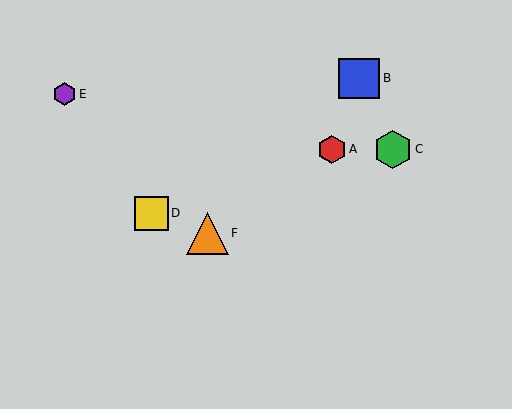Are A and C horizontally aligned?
Yes, both are at y≈149.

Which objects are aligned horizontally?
Objects A, C are aligned horizontally.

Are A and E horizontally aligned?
No, A is at y≈149 and E is at y≈94.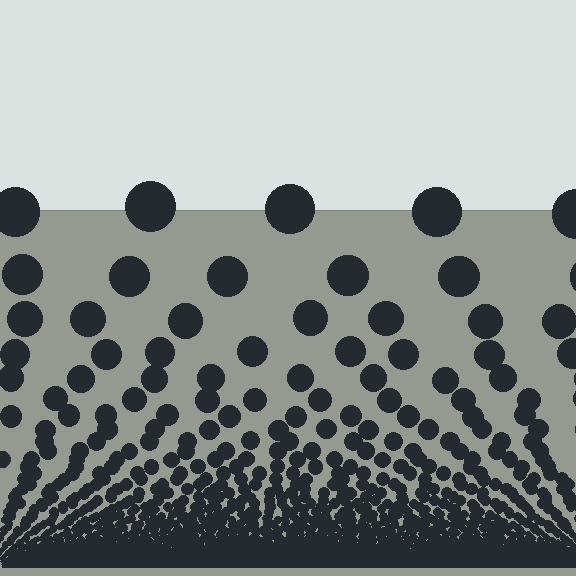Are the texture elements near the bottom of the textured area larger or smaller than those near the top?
Smaller. The gradient is inverted — elements near the bottom are smaller and denser.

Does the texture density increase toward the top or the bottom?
Density increases toward the bottom.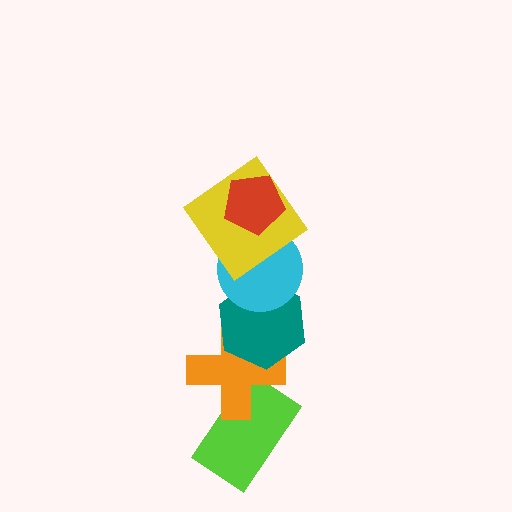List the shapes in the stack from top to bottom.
From top to bottom: the red pentagon, the yellow diamond, the cyan circle, the teal hexagon, the orange cross, the lime rectangle.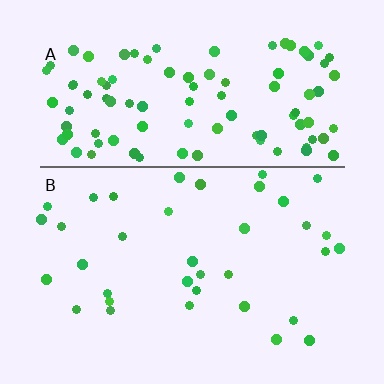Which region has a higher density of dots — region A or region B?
A (the top).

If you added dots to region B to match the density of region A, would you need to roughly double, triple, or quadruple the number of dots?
Approximately triple.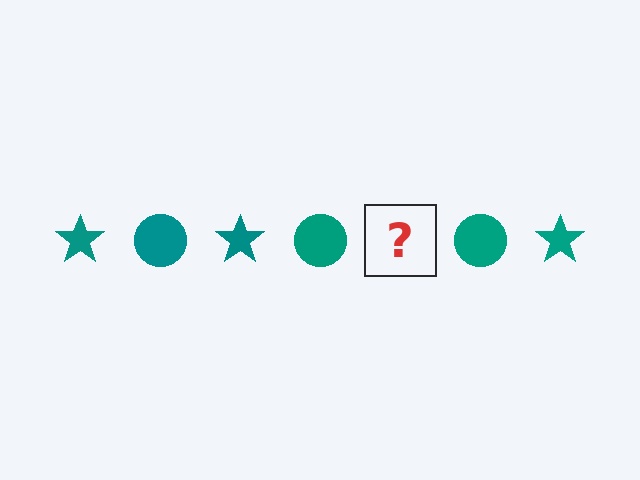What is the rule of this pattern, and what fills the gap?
The rule is that the pattern cycles through star, circle shapes in teal. The gap should be filled with a teal star.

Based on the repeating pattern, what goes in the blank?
The blank should be a teal star.